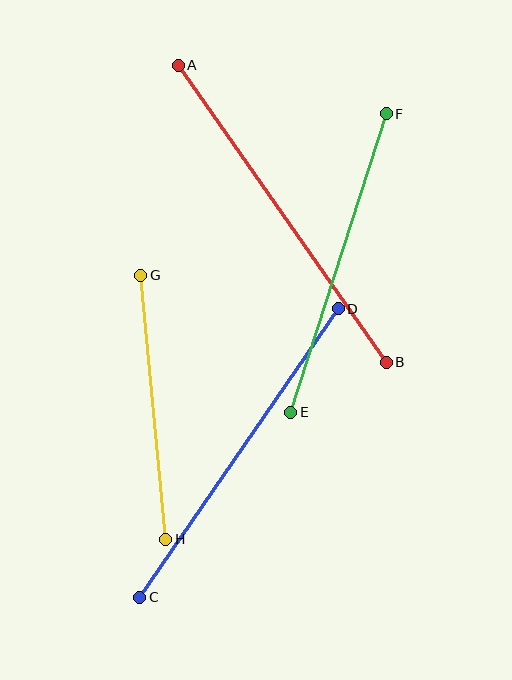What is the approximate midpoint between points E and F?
The midpoint is at approximately (339, 263) pixels.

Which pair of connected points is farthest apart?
Points A and B are farthest apart.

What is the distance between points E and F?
The distance is approximately 314 pixels.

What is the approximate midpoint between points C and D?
The midpoint is at approximately (239, 453) pixels.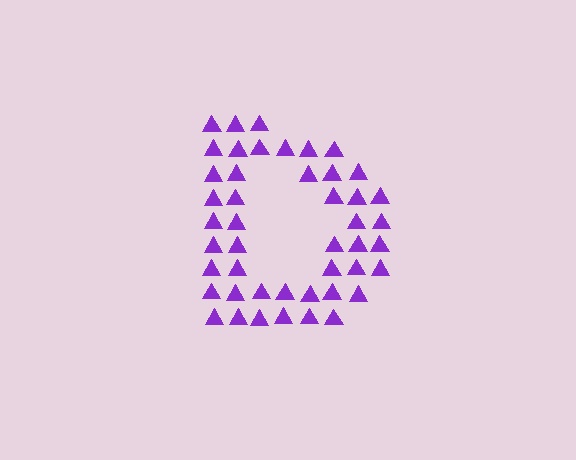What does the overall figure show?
The overall figure shows the letter D.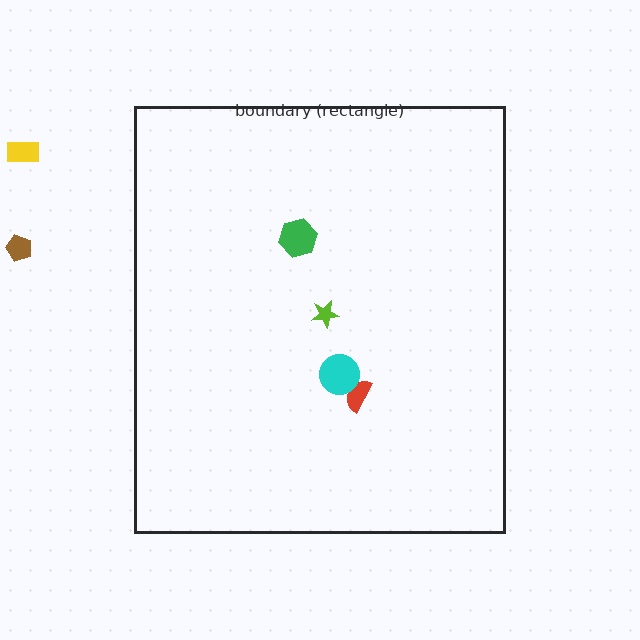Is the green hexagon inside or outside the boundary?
Inside.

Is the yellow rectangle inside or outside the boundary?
Outside.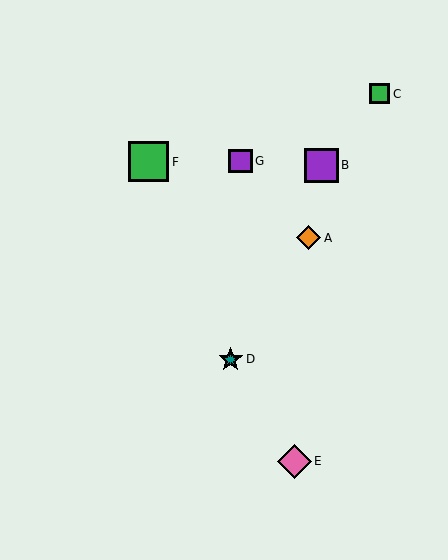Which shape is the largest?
The green square (labeled F) is the largest.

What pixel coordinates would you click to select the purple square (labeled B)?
Click at (321, 165) to select the purple square B.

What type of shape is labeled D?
Shape D is a teal star.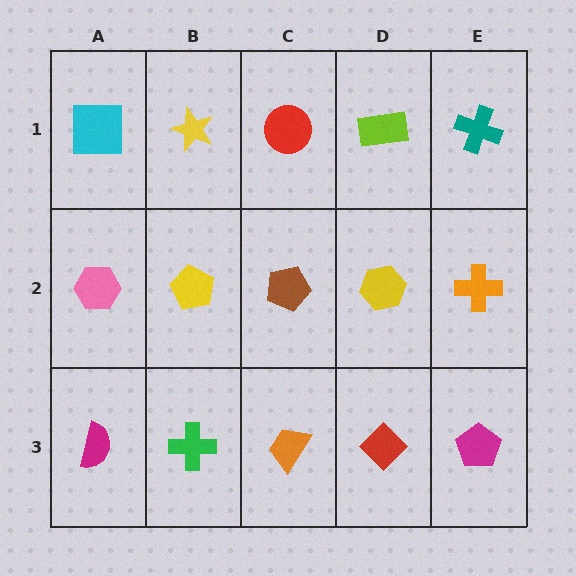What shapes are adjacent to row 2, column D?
A lime rectangle (row 1, column D), a red diamond (row 3, column D), a brown pentagon (row 2, column C), an orange cross (row 2, column E).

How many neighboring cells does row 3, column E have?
2.